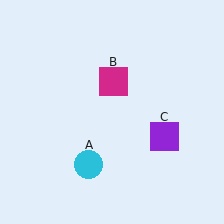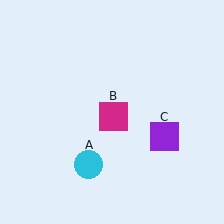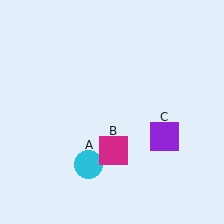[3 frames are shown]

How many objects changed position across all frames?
1 object changed position: magenta square (object B).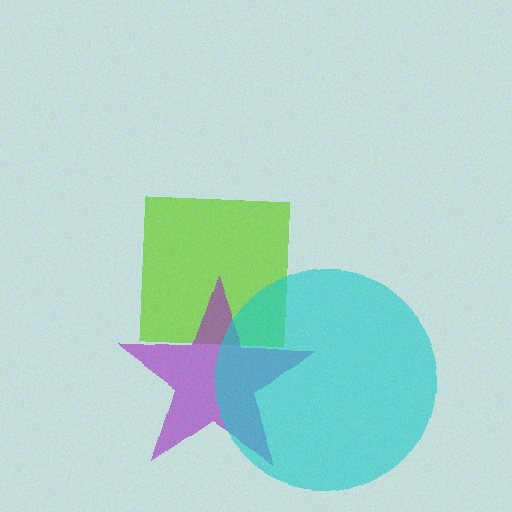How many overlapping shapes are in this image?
There are 3 overlapping shapes in the image.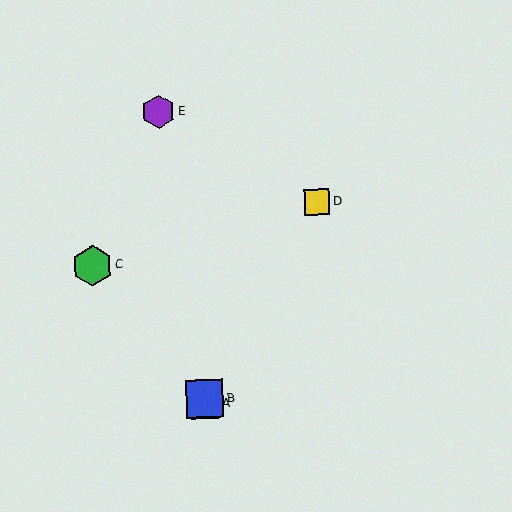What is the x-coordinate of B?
Object B is at x≈205.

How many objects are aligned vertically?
2 objects (A, B) are aligned vertically.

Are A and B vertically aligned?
Yes, both are at x≈205.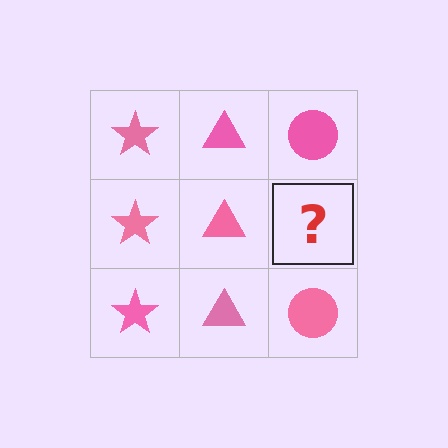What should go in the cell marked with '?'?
The missing cell should contain a pink circle.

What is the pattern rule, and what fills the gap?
The rule is that each column has a consistent shape. The gap should be filled with a pink circle.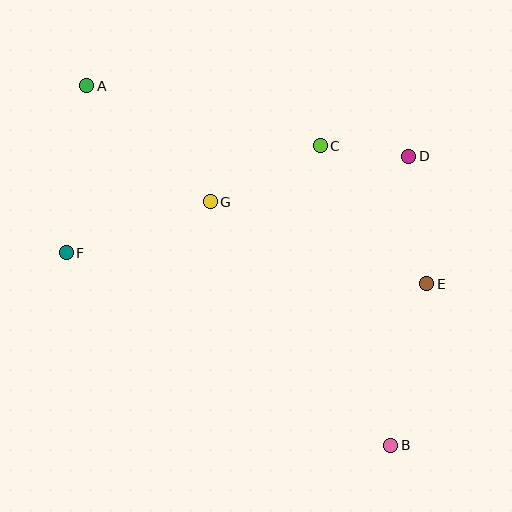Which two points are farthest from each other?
Points A and B are farthest from each other.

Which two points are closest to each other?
Points C and D are closest to each other.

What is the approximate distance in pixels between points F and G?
The distance between F and G is approximately 153 pixels.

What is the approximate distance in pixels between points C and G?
The distance between C and G is approximately 124 pixels.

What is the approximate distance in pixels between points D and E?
The distance between D and E is approximately 129 pixels.